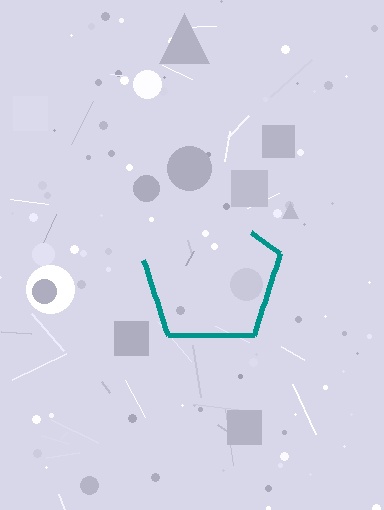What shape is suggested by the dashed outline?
The dashed outline suggests a pentagon.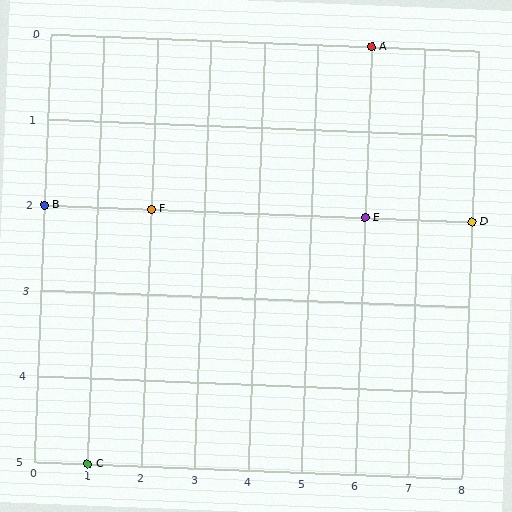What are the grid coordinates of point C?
Point C is at grid coordinates (1, 5).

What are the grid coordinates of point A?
Point A is at grid coordinates (6, 0).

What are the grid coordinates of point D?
Point D is at grid coordinates (8, 2).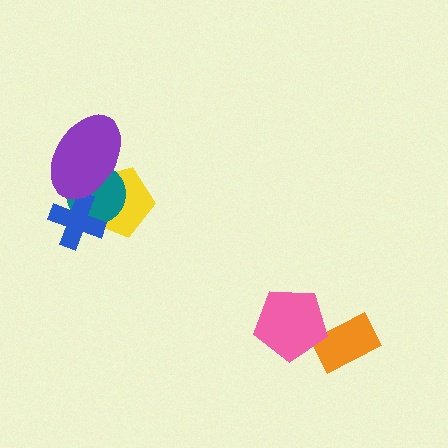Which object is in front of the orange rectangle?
The pink pentagon is in front of the orange rectangle.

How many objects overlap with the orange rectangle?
1 object overlaps with the orange rectangle.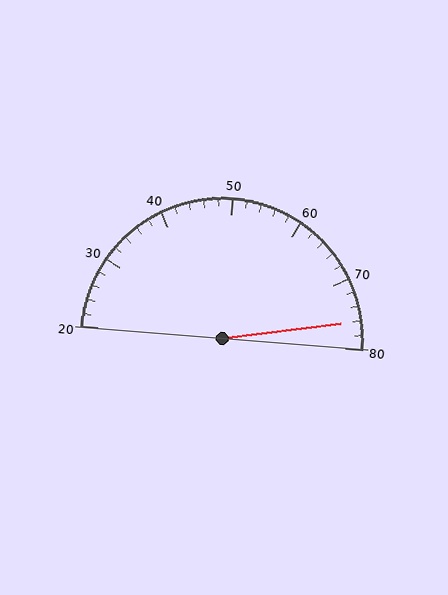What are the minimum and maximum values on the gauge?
The gauge ranges from 20 to 80.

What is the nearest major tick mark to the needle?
The nearest major tick mark is 80.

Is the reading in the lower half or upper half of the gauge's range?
The reading is in the upper half of the range (20 to 80).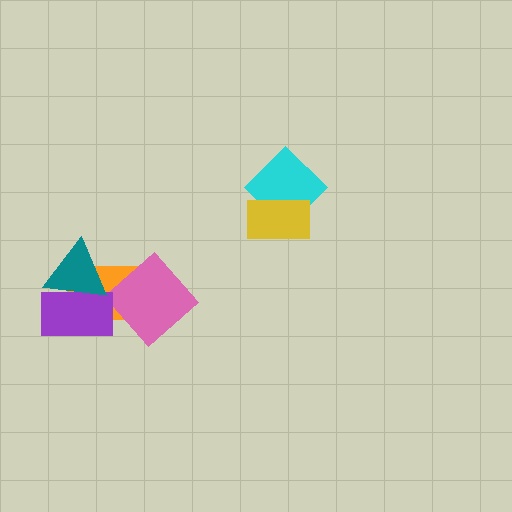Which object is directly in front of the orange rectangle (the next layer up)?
The pink diamond is directly in front of the orange rectangle.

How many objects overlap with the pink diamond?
1 object overlaps with the pink diamond.